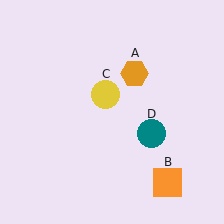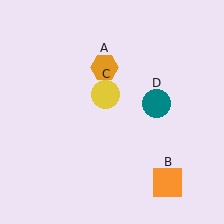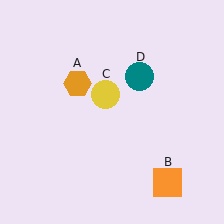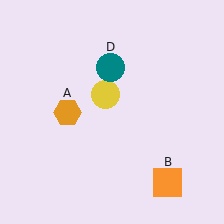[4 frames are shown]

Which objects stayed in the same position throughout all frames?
Orange square (object B) and yellow circle (object C) remained stationary.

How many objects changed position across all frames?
2 objects changed position: orange hexagon (object A), teal circle (object D).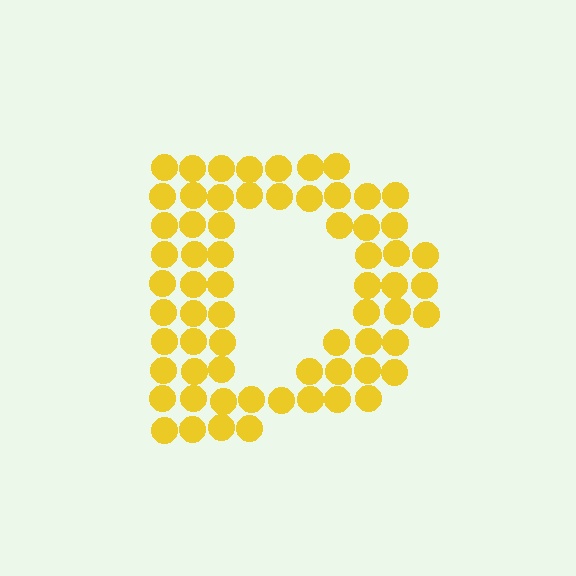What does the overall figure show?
The overall figure shows the letter D.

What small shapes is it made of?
It is made of small circles.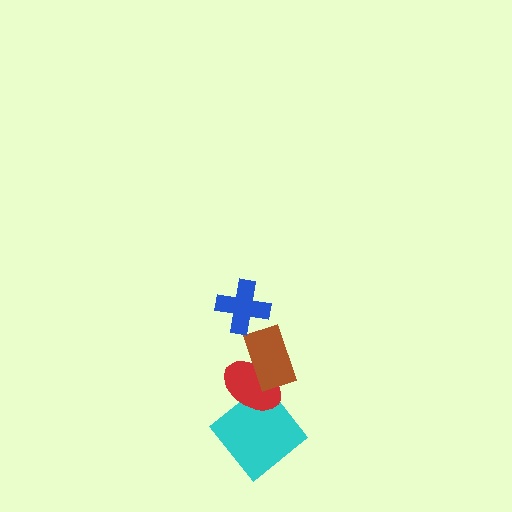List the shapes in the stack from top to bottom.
From top to bottom: the blue cross, the brown rectangle, the red ellipse, the cyan diamond.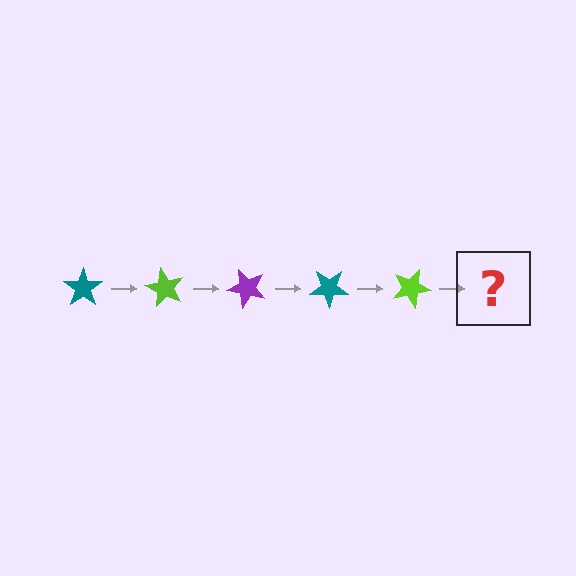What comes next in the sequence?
The next element should be a purple star, rotated 300 degrees from the start.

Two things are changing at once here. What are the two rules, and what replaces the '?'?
The two rules are that it rotates 60 degrees each step and the color cycles through teal, lime, and purple. The '?' should be a purple star, rotated 300 degrees from the start.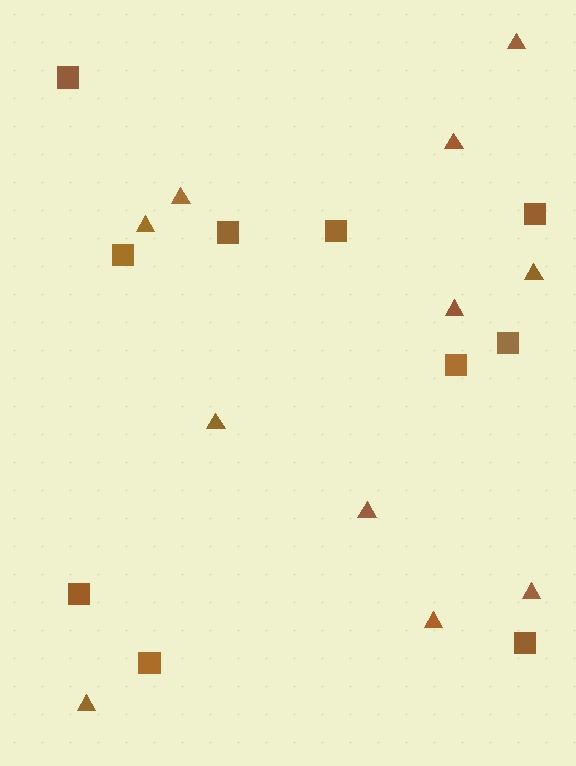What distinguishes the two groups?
There are 2 groups: one group of squares (10) and one group of triangles (11).